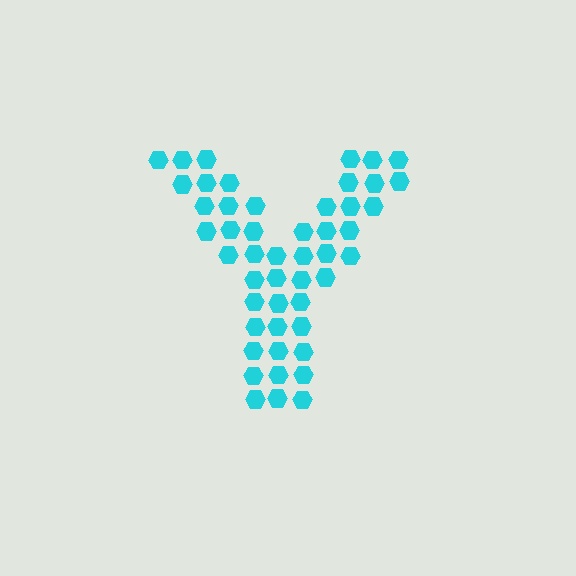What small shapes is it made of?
It is made of small hexagons.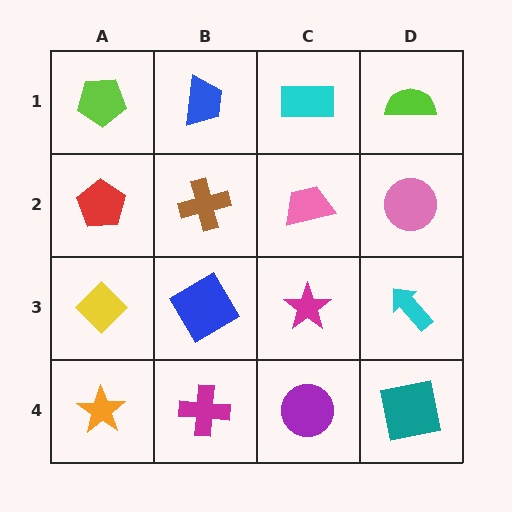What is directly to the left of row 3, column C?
A blue diamond.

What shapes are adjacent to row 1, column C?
A pink trapezoid (row 2, column C), a blue trapezoid (row 1, column B), a lime semicircle (row 1, column D).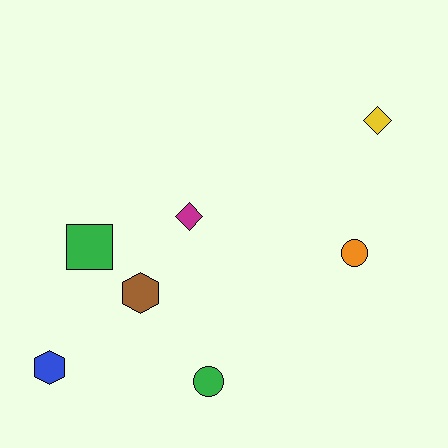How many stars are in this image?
There are no stars.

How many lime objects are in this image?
There are no lime objects.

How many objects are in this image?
There are 7 objects.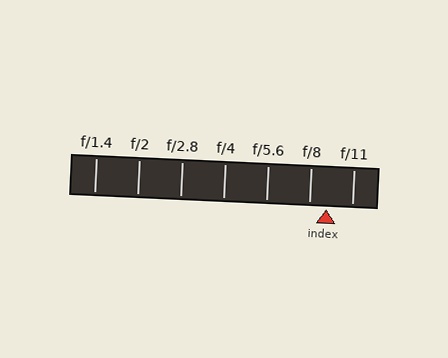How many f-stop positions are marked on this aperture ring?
There are 7 f-stop positions marked.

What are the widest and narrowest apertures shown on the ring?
The widest aperture shown is f/1.4 and the narrowest is f/11.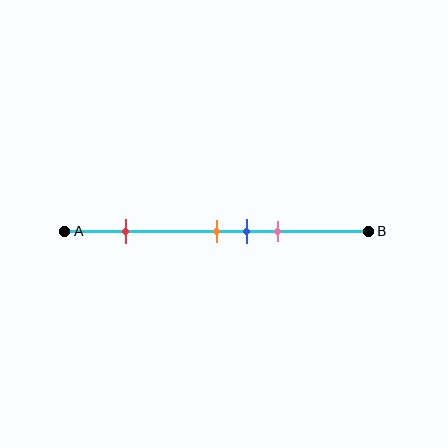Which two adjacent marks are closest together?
The orange and blue marks are the closest adjacent pair.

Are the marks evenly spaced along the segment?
No, the marks are not evenly spaced.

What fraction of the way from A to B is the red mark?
The red mark is approximately 20% (0.2) of the way from A to B.